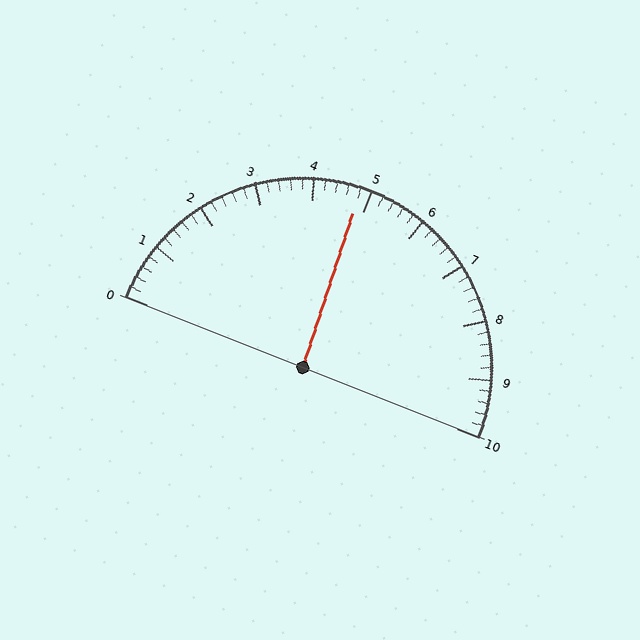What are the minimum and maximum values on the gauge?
The gauge ranges from 0 to 10.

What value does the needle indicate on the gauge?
The needle indicates approximately 4.8.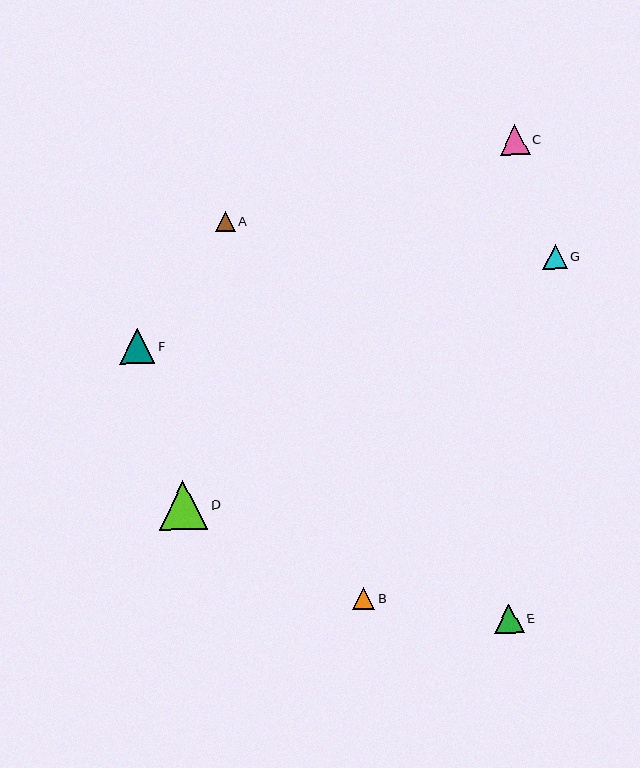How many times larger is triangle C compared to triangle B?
Triangle C is approximately 1.4 times the size of triangle B.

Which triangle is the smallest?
Triangle A is the smallest with a size of approximately 20 pixels.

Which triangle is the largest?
Triangle D is the largest with a size of approximately 48 pixels.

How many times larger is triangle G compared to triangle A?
Triangle G is approximately 1.2 times the size of triangle A.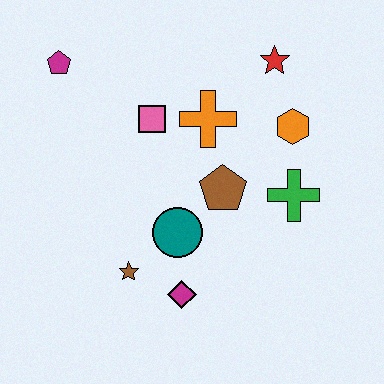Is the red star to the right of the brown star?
Yes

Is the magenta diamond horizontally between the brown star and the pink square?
No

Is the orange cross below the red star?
Yes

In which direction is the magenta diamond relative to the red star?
The magenta diamond is below the red star.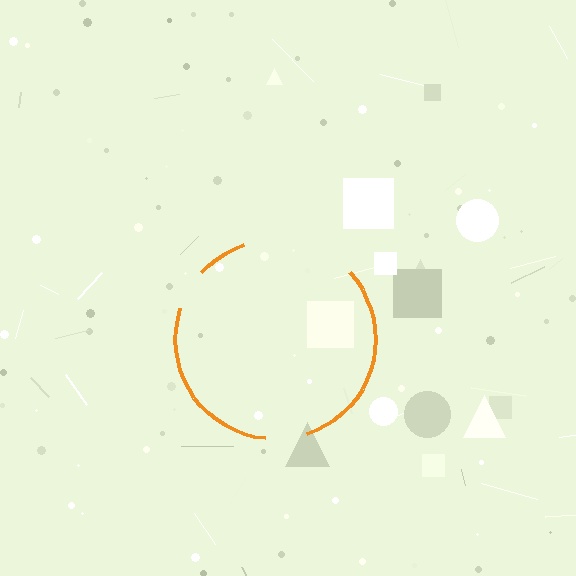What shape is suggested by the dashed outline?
The dashed outline suggests a circle.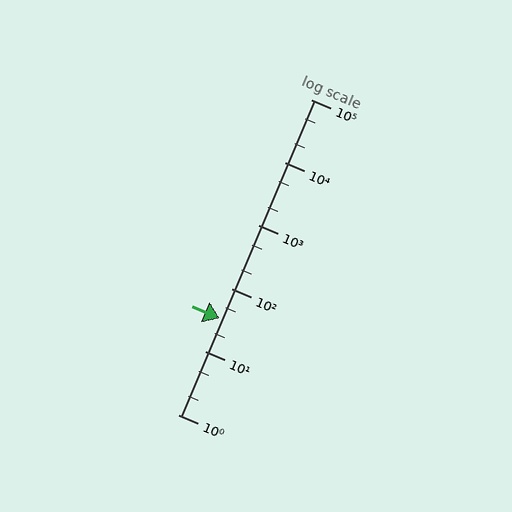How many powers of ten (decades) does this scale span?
The scale spans 5 decades, from 1 to 100000.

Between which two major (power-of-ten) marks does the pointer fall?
The pointer is between 10 and 100.